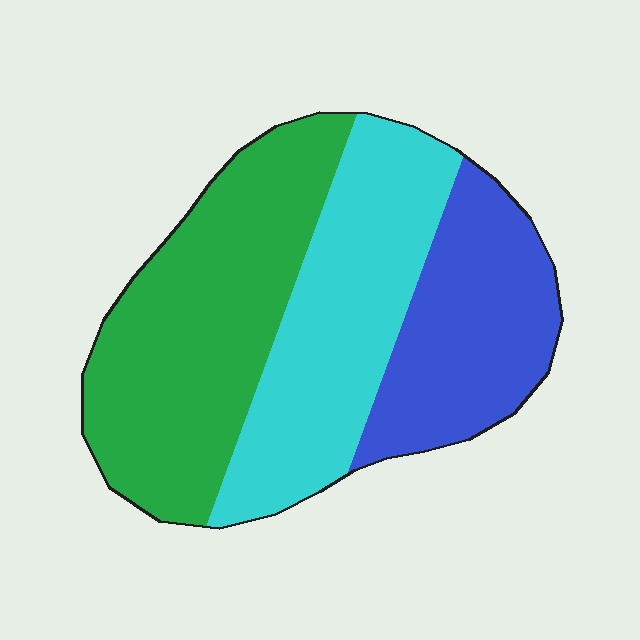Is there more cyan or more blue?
Cyan.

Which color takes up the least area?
Blue, at roughly 25%.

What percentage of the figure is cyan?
Cyan covers about 35% of the figure.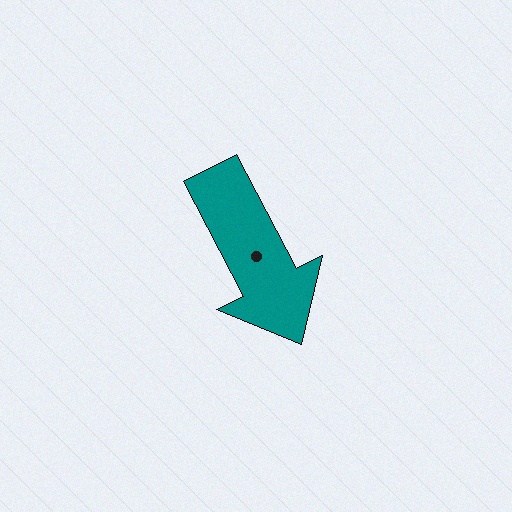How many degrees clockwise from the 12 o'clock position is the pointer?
Approximately 153 degrees.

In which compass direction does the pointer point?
Southeast.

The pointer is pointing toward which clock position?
Roughly 5 o'clock.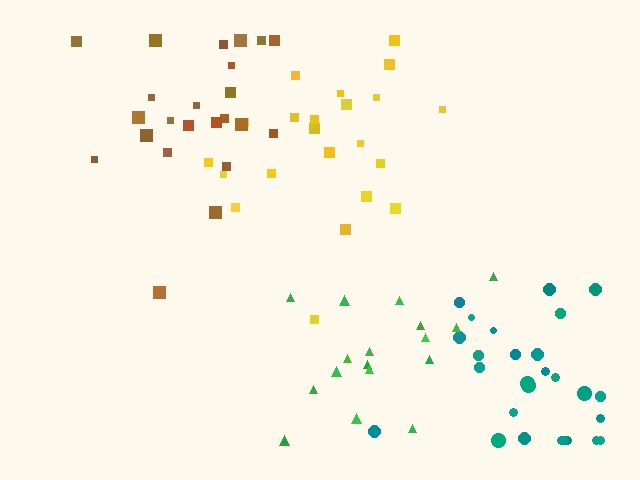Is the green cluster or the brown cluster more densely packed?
Green.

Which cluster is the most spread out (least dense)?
Brown.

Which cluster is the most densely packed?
Green.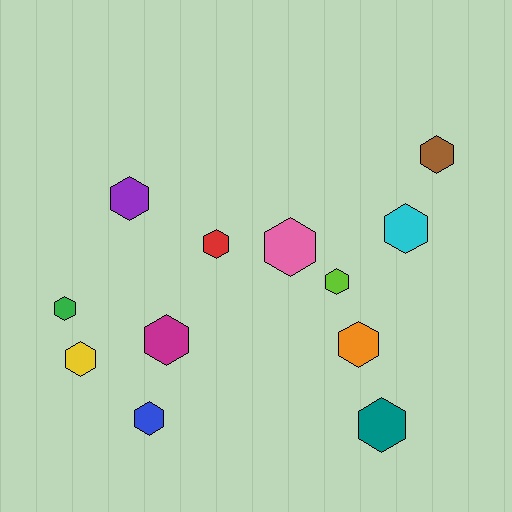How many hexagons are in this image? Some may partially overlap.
There are 12 hexagons.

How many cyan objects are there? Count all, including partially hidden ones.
There is 1 cyan object.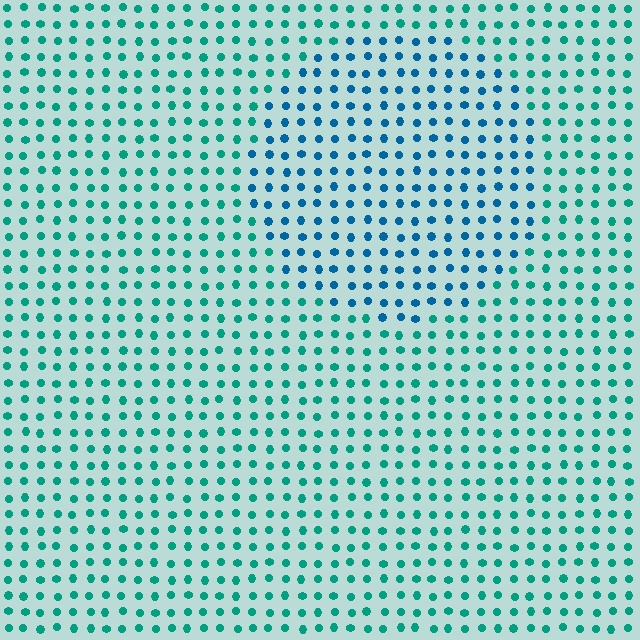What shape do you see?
I see a circle.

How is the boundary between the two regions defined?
The boundary is defined purely by a slight shift in hue (about 33 degrees). Spacing, size, and orientation are identical on both sides.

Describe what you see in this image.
The image is filled with small teal elements in a uniform arrangement. A circle-shaped region is visible where the elements are tinted to a slightly different hue, forming a subtle color boundary.